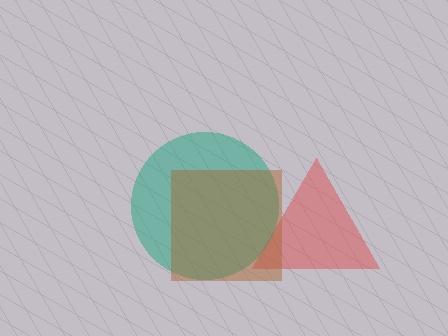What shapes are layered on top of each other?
The layered shapes are: a red triangle, a teal circle, a brown square.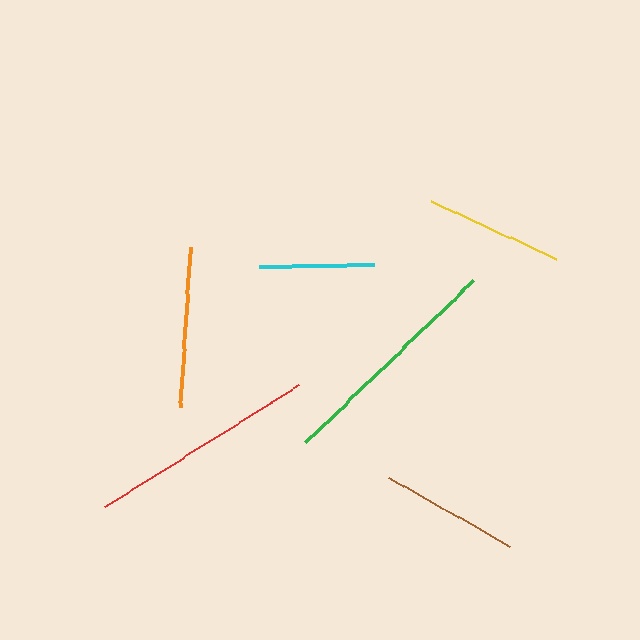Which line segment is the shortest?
The cyan line is the shortest at approximately 116 pixels.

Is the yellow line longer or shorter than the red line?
The red line is longer than the yellow line.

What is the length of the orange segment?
The orange segment is approximately 159 pixels long.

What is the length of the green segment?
The green segment is approximately 234 pixels long.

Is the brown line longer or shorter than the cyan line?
The brown line is longer than the cyan line.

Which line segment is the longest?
The green line is the longest at approximately 234 pixels.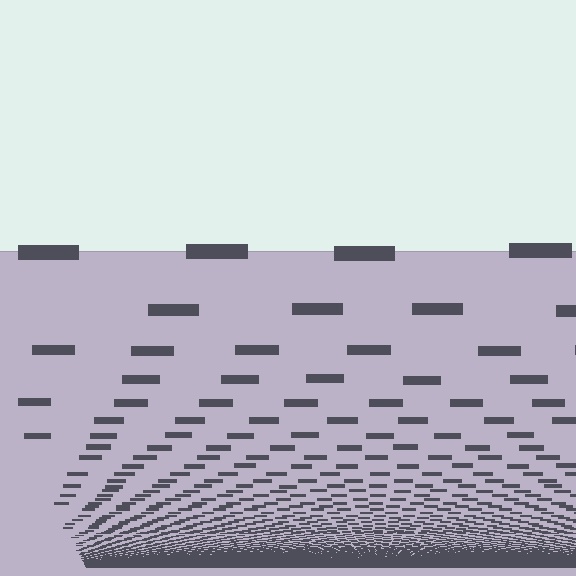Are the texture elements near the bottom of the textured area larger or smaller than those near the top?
Smaller. The gradient is inverted — elements near the bottom are smaller and denser.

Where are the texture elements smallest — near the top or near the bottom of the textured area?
Near the bottom.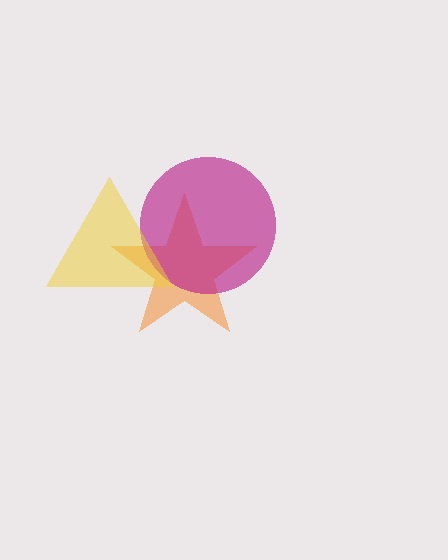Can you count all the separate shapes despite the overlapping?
Yes, there are 3 separate shapes.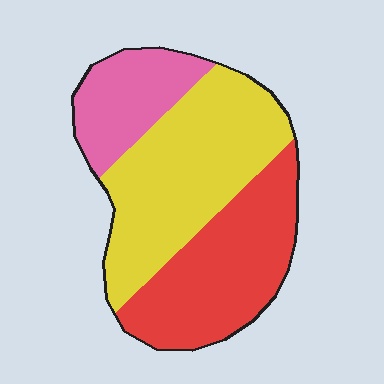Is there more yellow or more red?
Yellow.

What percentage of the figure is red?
Red covers 36% of the figure.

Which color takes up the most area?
Yellow, at roughly 45%.